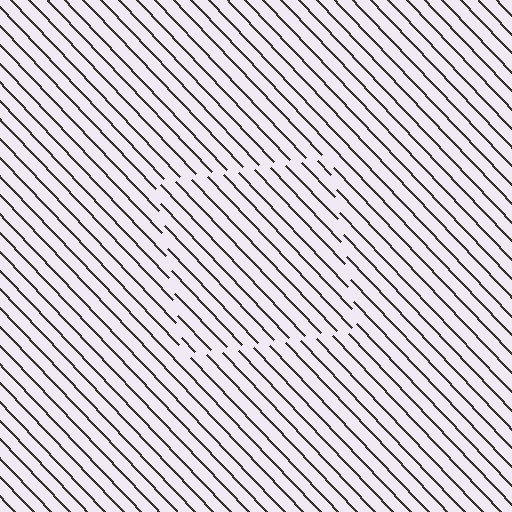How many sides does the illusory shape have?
4 sides — the line-ends trace a square.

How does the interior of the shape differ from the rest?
The interior of the shape contains the same grating, shifted by half a period — the contour is defined by the phase discontinuity where line-ends from the inner and outer gratings abut.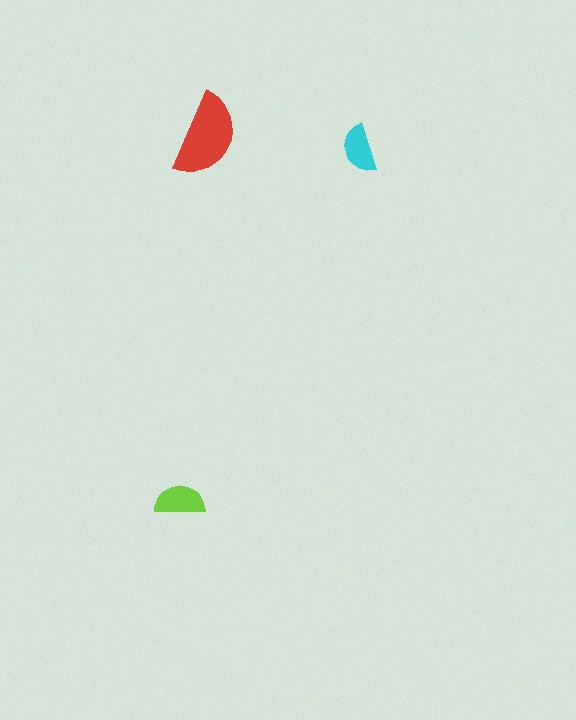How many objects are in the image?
There are 3 objects in the image.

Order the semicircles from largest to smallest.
the red one, the lime one, the cyan one.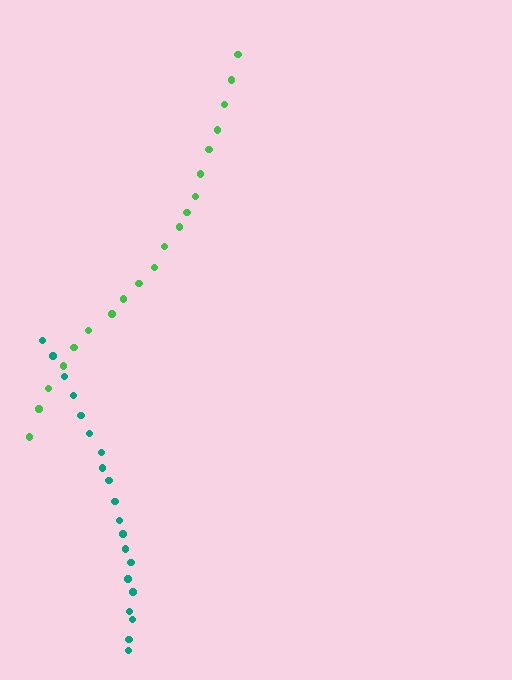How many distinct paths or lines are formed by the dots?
There are 2 distinct paths.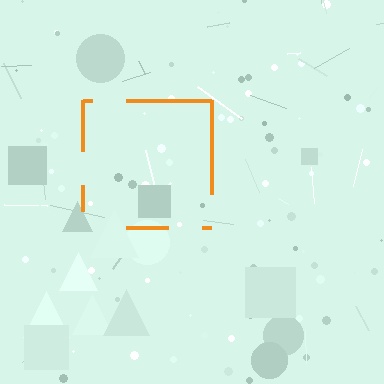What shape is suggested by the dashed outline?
The dashed outline suggests a square.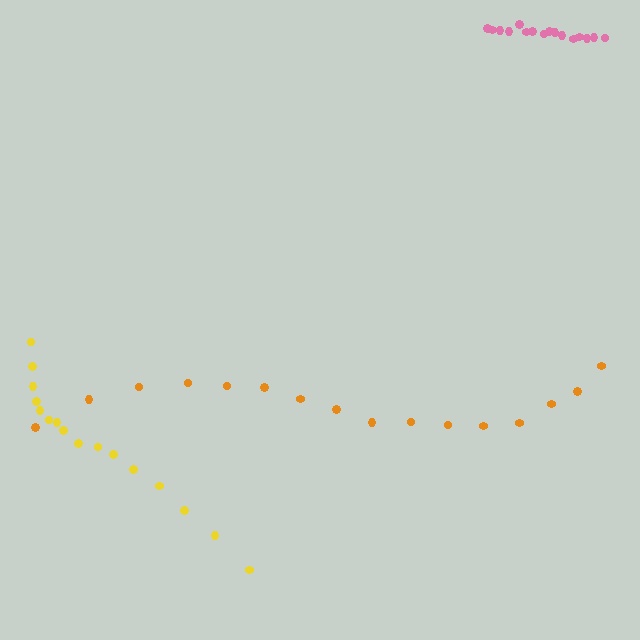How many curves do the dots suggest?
There are 3 distinct paths.